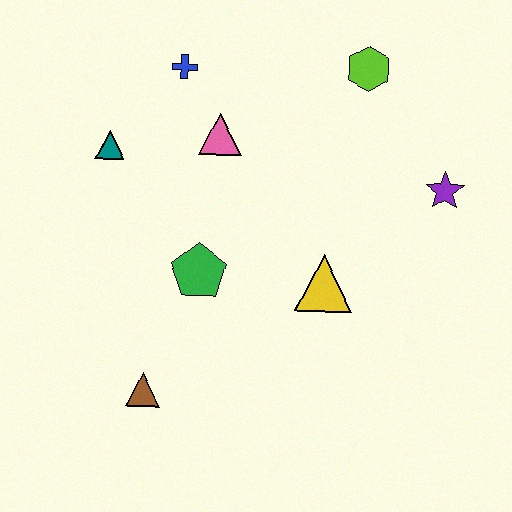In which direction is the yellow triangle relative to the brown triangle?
The yellow triangle is to the right of the brown triangle.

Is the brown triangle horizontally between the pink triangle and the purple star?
No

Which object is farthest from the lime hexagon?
The brown triangle is farthest from the lime hexagon.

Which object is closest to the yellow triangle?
The green pentagon is closest to the yellow triangle.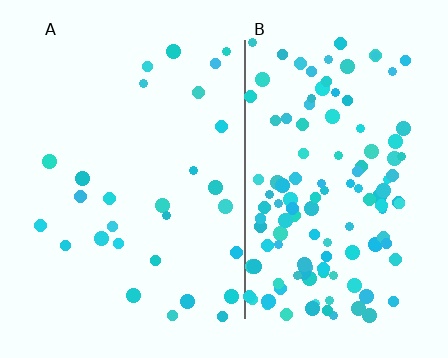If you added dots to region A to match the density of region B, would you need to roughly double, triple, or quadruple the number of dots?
Approximately quadruple.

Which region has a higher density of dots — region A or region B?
B (the right).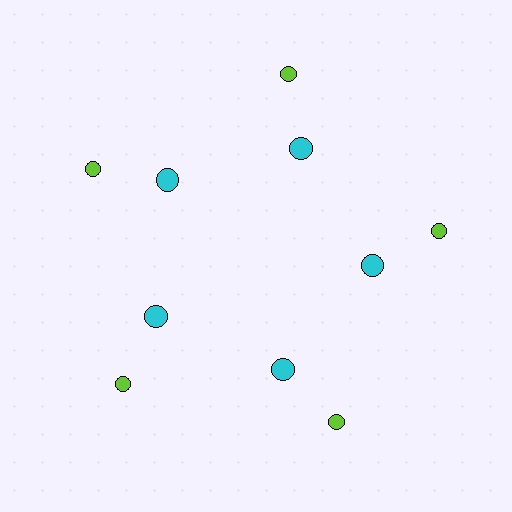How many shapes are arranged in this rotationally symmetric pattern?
There are 10 shapes, arranged in 5 groups of 2.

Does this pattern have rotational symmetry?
Yes, this pattern has 5-fold rotational symmetry. It looks the same after rotating 72 degrees around the center.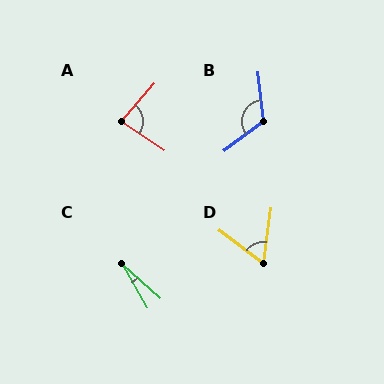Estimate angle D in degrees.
Approximately 61 degrees.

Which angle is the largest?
B, at approximately 121 degrees.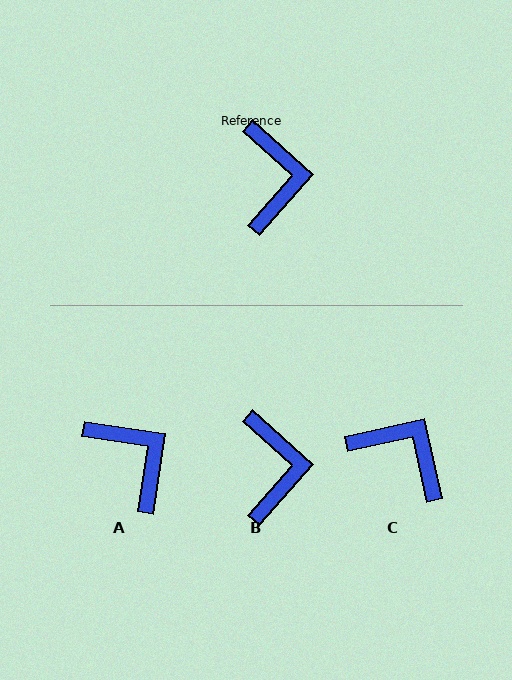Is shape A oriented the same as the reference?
No, it is off by about 33 degrees.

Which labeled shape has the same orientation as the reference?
B.